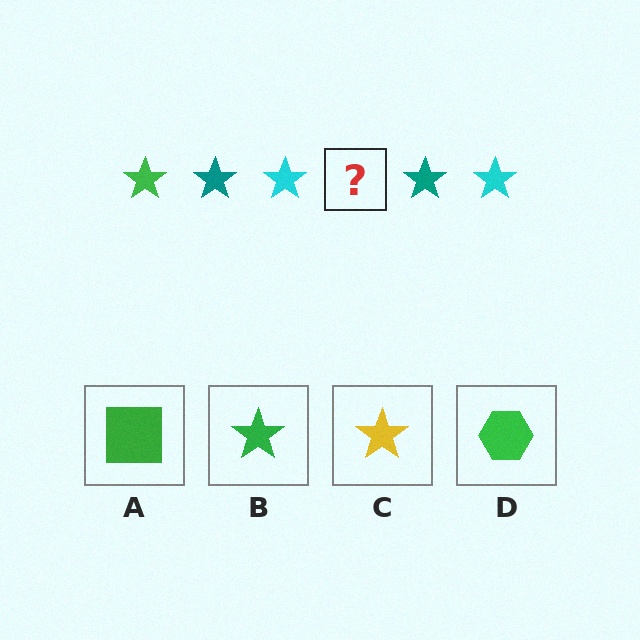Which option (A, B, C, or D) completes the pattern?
B.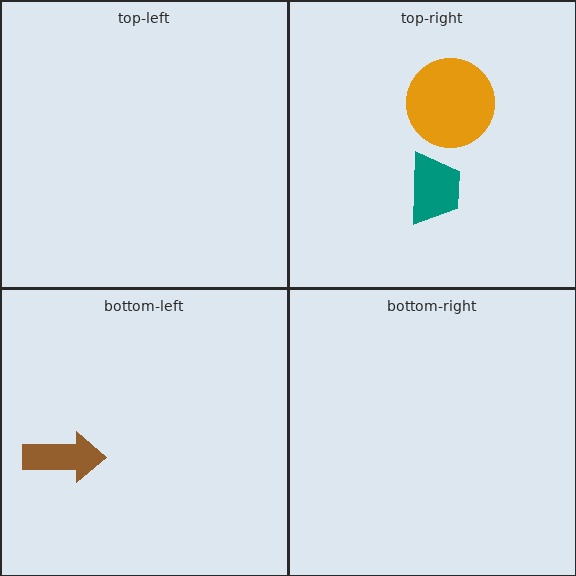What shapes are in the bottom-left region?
The brown arrow.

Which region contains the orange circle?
The top-right region.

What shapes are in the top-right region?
The teal trapezoid, the orange circle.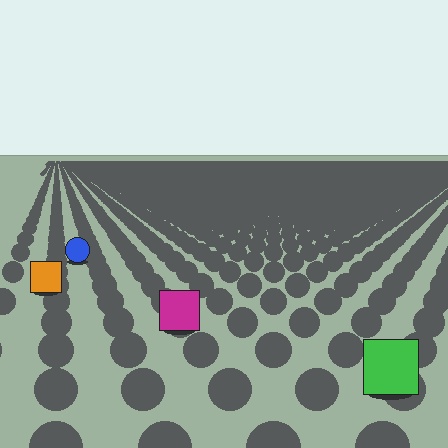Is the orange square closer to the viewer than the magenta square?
No. The magenta square is closer — you can tell from the texture gradient: the ground texture is coarser near it.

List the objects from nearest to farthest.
From nearest to farthest: the green square, the magenta square, the orange square, the blue circle.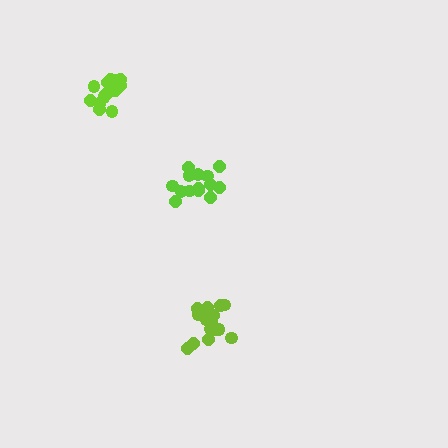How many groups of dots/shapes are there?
There are 3 groups.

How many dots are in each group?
Group 1: 18 dots, Group 2: 14 dots, Group 3: 17 dots (49 total).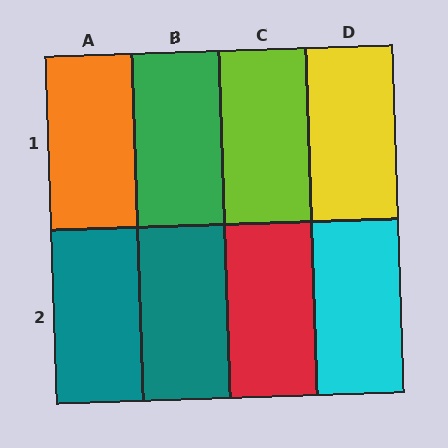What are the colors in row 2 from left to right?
Teal, teal, red, cyan.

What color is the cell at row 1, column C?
Lime.